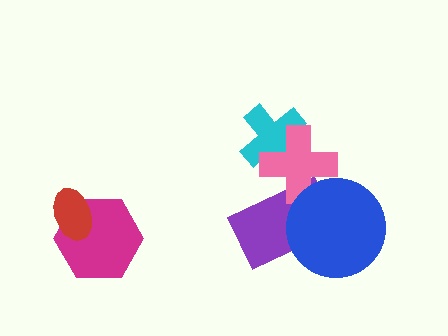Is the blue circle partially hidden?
No, no other shape covers it.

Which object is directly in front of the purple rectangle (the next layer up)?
The pink cross is directly in front of the purple rectangle.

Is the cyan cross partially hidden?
Yes, it is partially covered by another shape.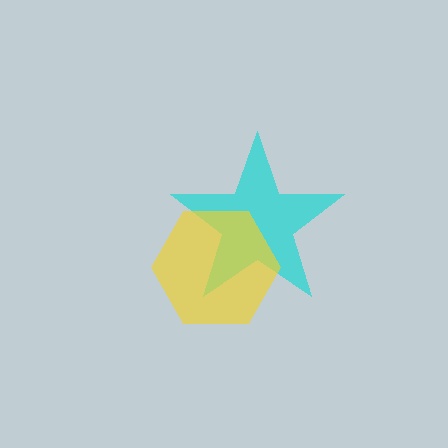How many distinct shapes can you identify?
There are 2 distinct shapes: a cyan star, a yellow hexagon.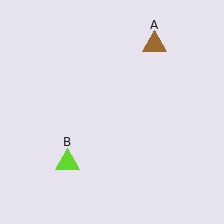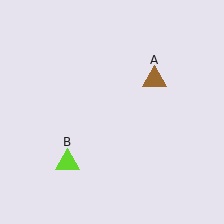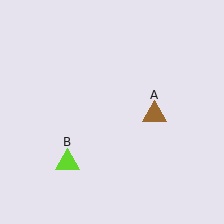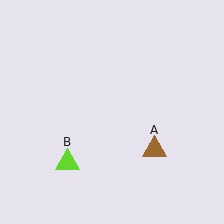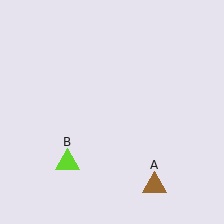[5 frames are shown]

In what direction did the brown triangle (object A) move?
The brown triangle (object A) moved down.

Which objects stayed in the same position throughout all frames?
Lime triangle (object B) remained stationary.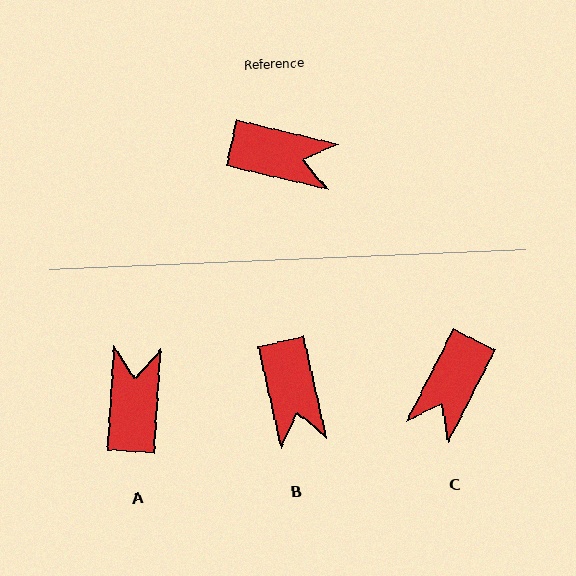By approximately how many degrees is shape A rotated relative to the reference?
Approximately 100 degrees counter-clockwise.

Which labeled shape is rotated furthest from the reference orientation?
C, about 104 degrees away.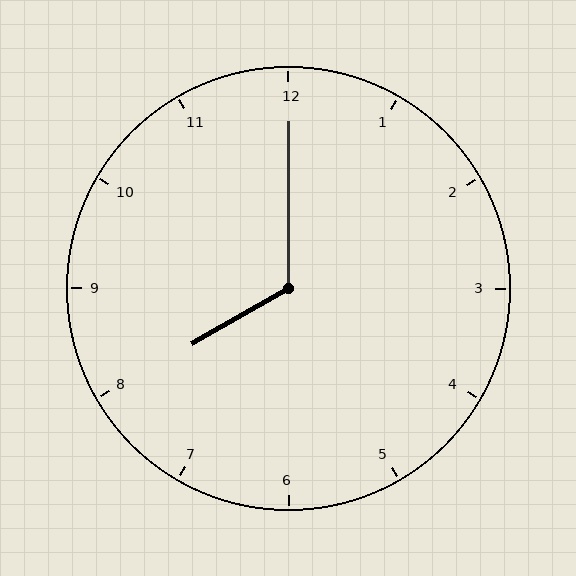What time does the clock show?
8:00.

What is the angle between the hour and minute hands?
Approximately 120 degrees.